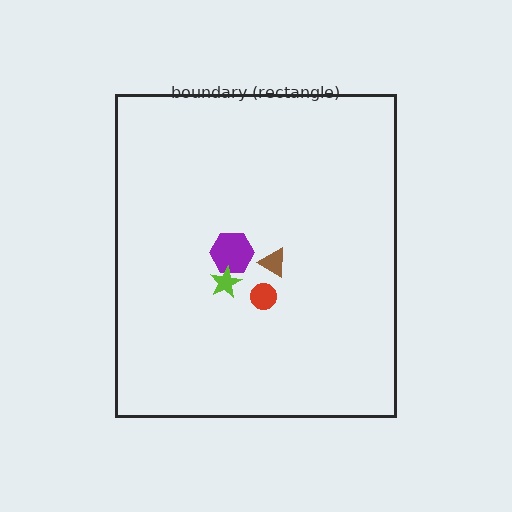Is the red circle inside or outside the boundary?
Inside.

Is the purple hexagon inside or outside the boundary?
Inside.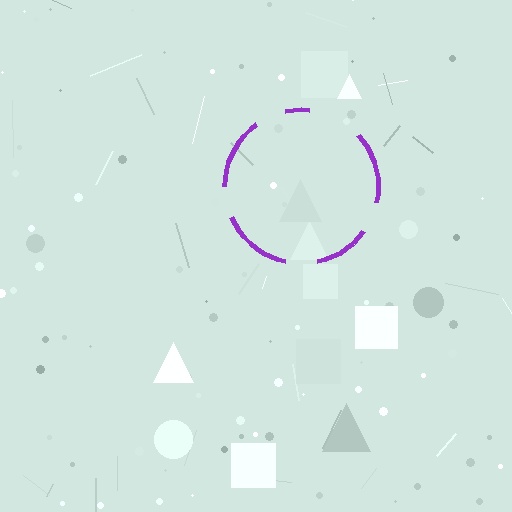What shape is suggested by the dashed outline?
The dashed outline suggests a circle.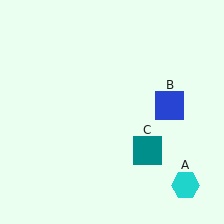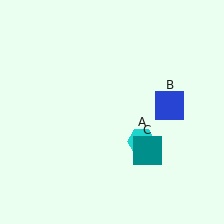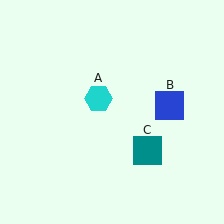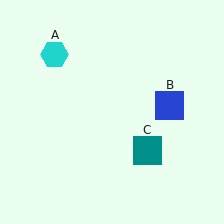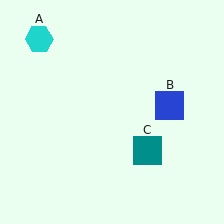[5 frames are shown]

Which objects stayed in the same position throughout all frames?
Blue square (object B) and teal square (object C) remained stationary.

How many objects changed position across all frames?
1 object changed position: cyan hexagon (object A).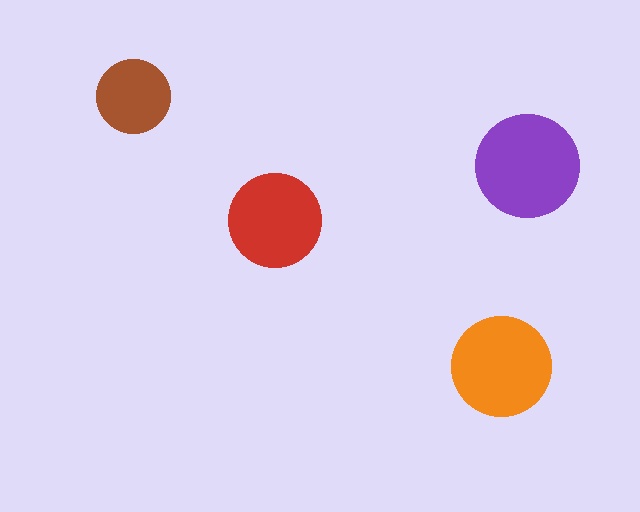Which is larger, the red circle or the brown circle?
The red one.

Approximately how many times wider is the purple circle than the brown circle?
About 1.5 times wider.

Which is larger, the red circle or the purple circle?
The purple one.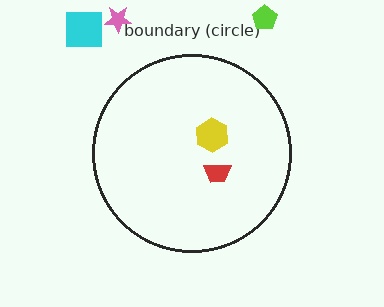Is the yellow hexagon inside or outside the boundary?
Inside.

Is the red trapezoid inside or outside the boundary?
Inside.